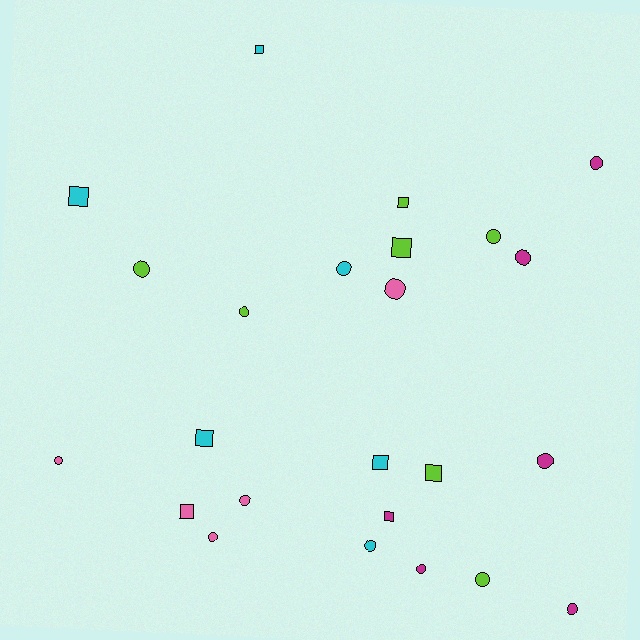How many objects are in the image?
There are 24 objects.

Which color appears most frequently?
Lime, with 7 objects.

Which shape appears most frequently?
Circle, with 15 objects.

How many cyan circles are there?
There are 2 cyan circles.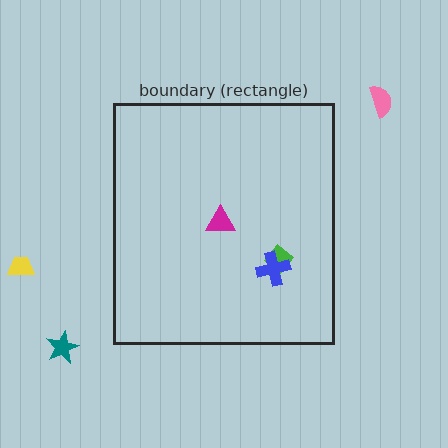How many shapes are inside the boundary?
3 inside, 3 outside.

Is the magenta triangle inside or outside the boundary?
Inside.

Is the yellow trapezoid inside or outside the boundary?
Outside.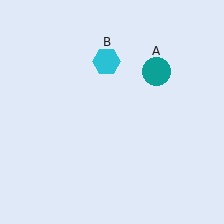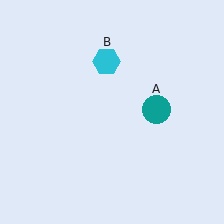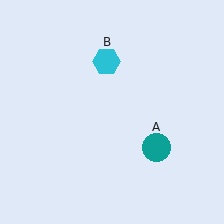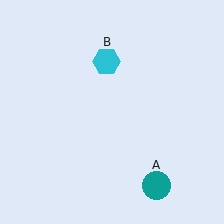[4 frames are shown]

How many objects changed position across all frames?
1 object changed position: teal circle (object A).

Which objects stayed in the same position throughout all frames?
Cyan hexagon (object B) remained stationary.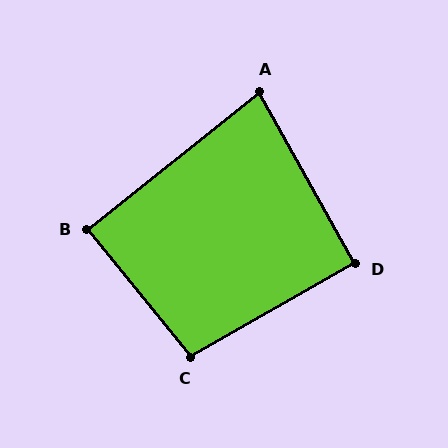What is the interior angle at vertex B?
Approximately 90 degrees (approximately right).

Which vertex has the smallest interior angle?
A, at approximately 81 degrees.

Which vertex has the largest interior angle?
C, at approximately 99 degrees.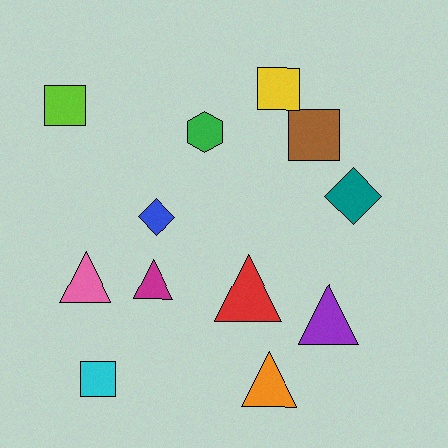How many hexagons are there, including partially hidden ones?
There is 1 hexagon.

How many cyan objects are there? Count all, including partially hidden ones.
There is 1 cyan object.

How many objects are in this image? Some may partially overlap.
There are 12 objects.